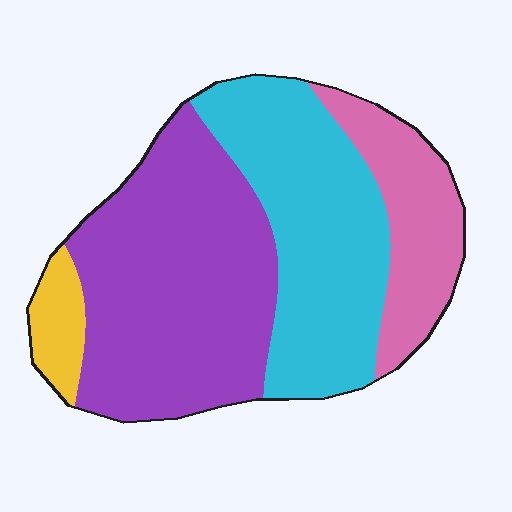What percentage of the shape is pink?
Pink takes up about one sixth (1/6) of the shape.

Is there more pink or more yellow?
Pink.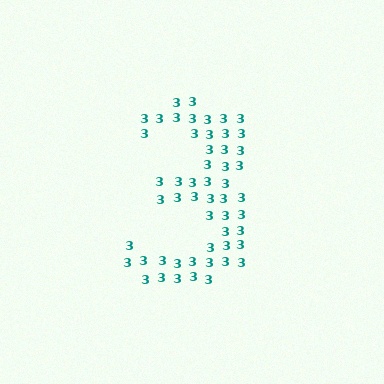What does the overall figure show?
The overall figure shows the digit 3.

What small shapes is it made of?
It is made of small digit 3's.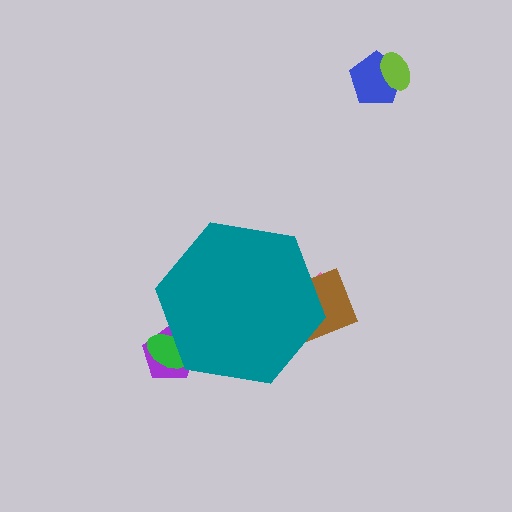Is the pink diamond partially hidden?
Yes, the pink diamond is partially hidden behind the teal hexagon.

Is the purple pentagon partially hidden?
Yes, the purple pentagon is partially hidden behind the teal hexagon.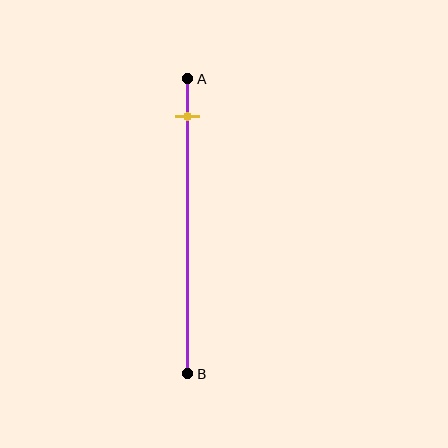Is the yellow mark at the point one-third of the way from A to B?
No, the mark is at about 15% from A, not at the 33% one-third point.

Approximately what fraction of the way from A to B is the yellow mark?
The yellow mark is approximately 15% of the way from A to B.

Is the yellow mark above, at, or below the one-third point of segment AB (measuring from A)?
The yellow mark is above the one-third point of segment AB.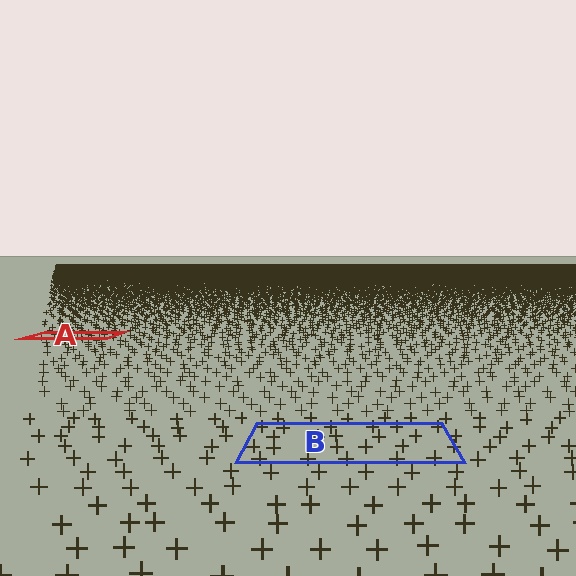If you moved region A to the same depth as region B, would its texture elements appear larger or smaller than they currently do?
They would appear larger. At a closer depth, the same texture elements are projected at a bigger on-screen size.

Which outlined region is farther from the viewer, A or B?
Region A is farther from the viewer — the texture elements inside it appear smaller and more densely packed.